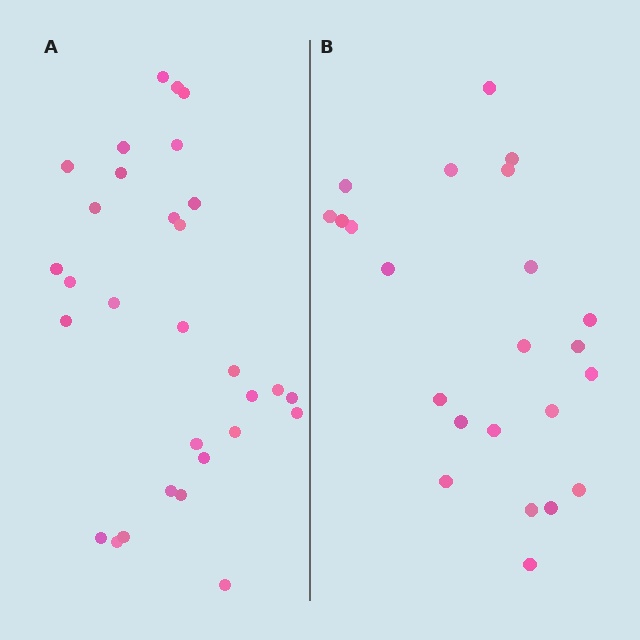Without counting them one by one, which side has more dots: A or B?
Region A (the left region) has more dots.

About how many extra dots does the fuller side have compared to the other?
Region A has roughly 8 or so more dots than region B.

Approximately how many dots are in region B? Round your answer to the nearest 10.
About 20 dots. (The exact count is 23, which rounds to 20.)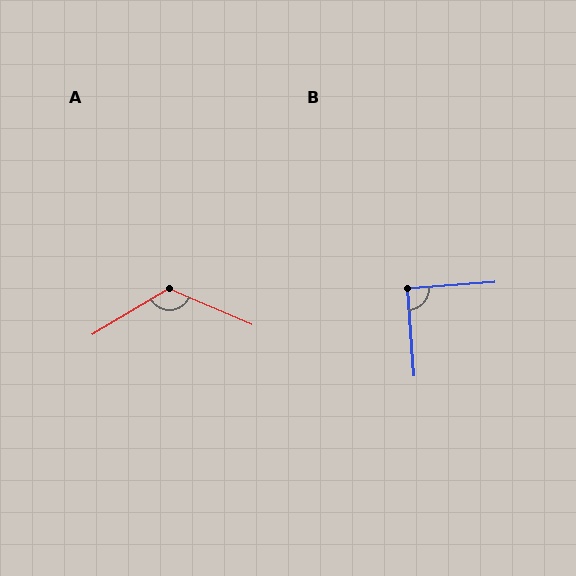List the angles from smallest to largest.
B (90°), A (126°).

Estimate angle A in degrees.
Approximately 126 degrees.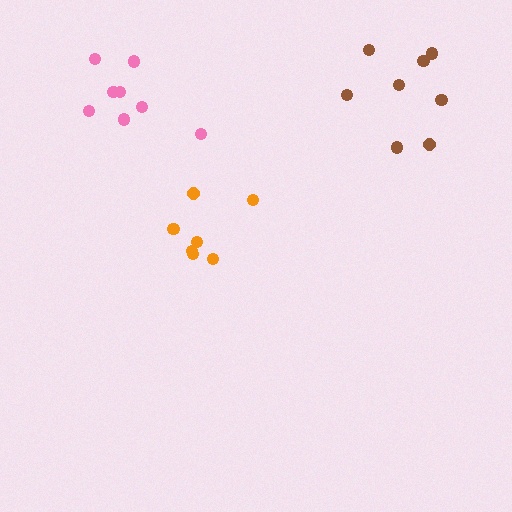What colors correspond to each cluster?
The clusters are colored: pink, orange, brown.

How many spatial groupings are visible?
There are 3 spatial groupings.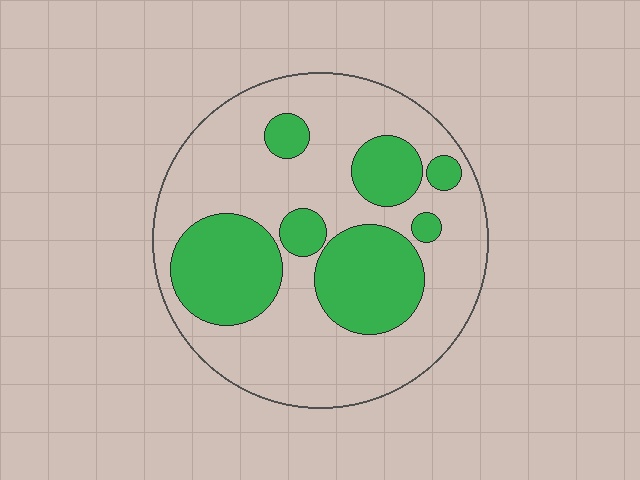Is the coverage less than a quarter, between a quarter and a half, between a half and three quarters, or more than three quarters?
Between a quarter and a half.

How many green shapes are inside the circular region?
7.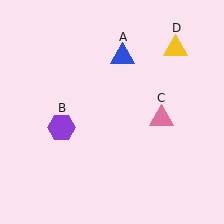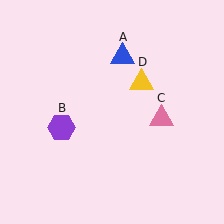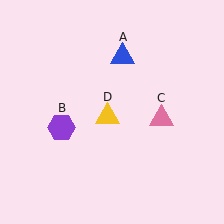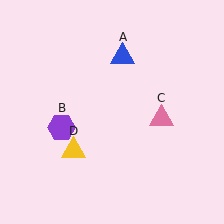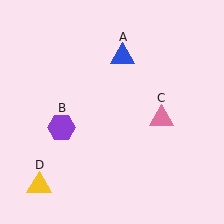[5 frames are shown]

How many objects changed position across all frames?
1 object changed position: yellow triangle (object D).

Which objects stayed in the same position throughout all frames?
Blue triangle (object A) and purple hexagon (object B) and pink triangle (object C) remained stationary.